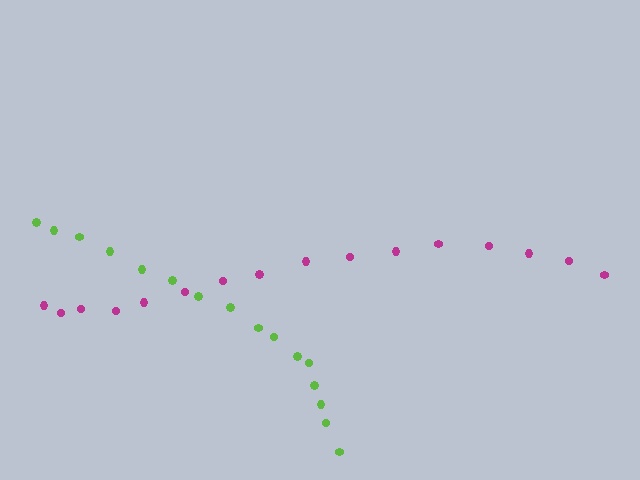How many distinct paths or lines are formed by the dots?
There are 2 distinct paths.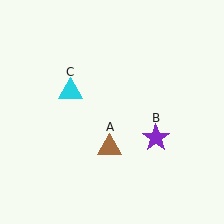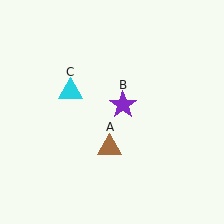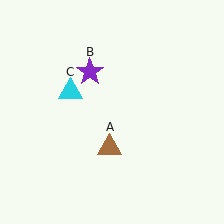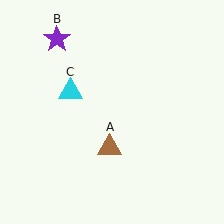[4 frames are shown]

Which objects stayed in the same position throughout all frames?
Brown triangle (object A) and cyan triangle (object C) remained stationary.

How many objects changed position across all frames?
1 object changed position: purple star (object B).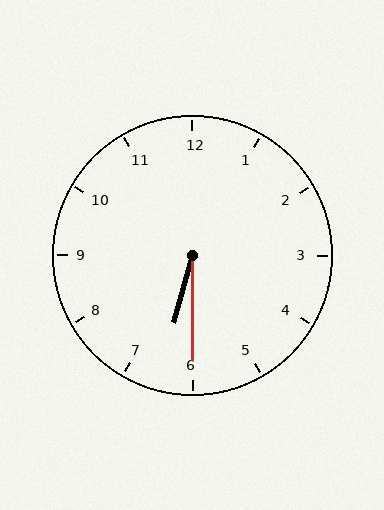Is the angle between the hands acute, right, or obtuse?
It is acute.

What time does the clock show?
6:30.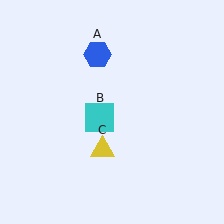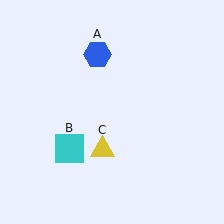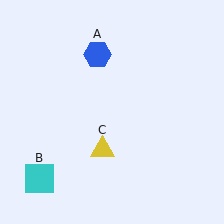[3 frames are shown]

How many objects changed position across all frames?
1 object changed position: cyan square (object B).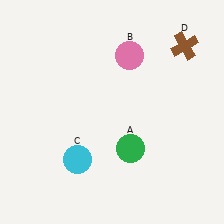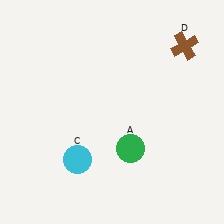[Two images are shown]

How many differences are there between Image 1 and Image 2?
There is 1 difference between the two images.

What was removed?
The pink circle (B) was removed in Image 2.